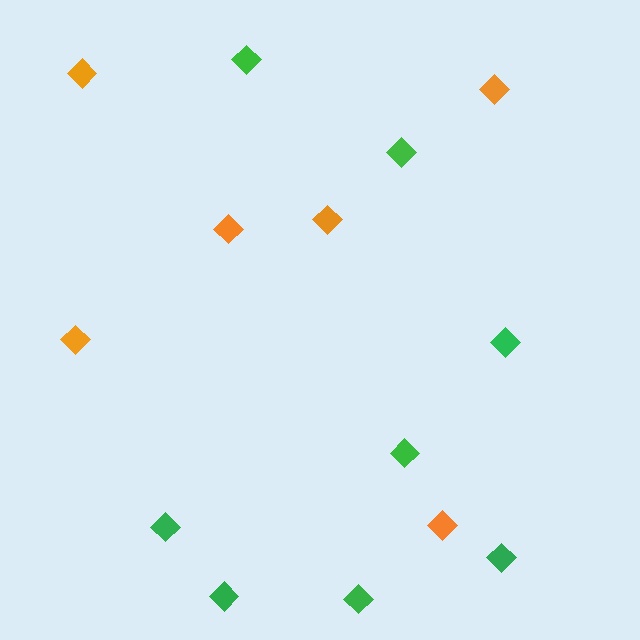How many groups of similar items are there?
There are 2 groups: one group of orange diamonds (6) and one group of green diamonds (8).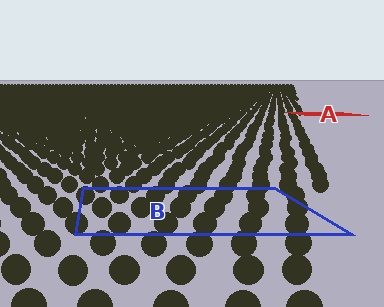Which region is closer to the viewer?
Region B is closer. The texture elements there are larger and more spread out.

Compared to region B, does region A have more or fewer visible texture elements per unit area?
Region A has more texture elements per unit area — they are packed more densely because it is farther away.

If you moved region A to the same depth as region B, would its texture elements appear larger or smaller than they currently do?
They would appear larger. At a closer depth, the same texture elements are projected at a bigger on-screen size.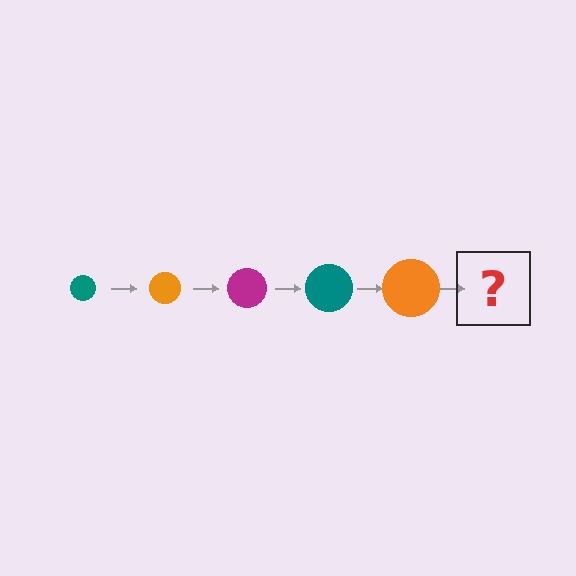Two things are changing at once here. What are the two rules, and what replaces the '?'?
The two rules are that the circle grows larger each step and the color cycles through teal, orange, and magenta. The '?' should be a magenta circle, larger than the previous one.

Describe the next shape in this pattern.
It should be a magenta circle, larger than the previous one.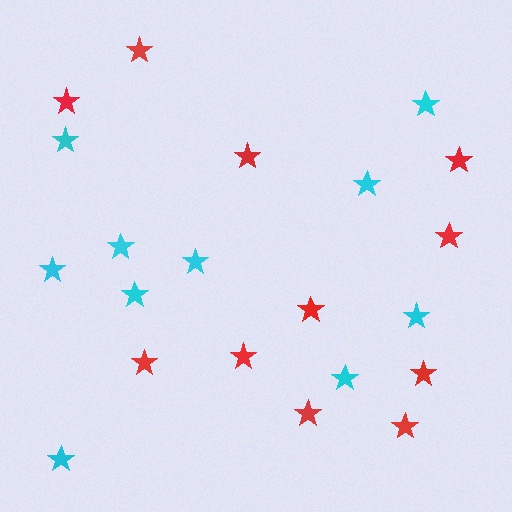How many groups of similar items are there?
There are 2 groups: one group of cyan stars (10) and one group of red stars (11).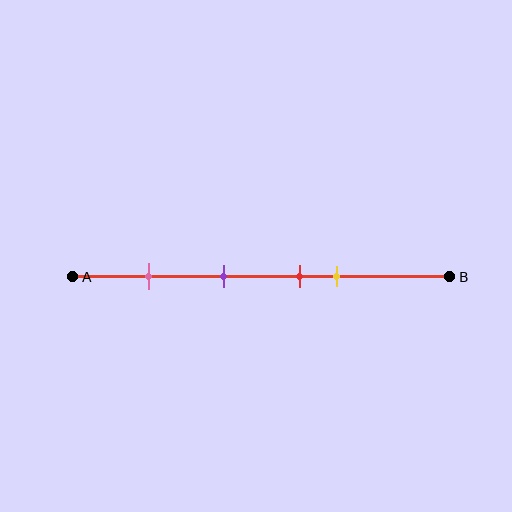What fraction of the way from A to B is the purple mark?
The purple mark is approximately 40% (0.4) of the way from A to B.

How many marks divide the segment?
There are 4 marks dividing the segment.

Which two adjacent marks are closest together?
The red and yellow marks are the closest adjacent pair.